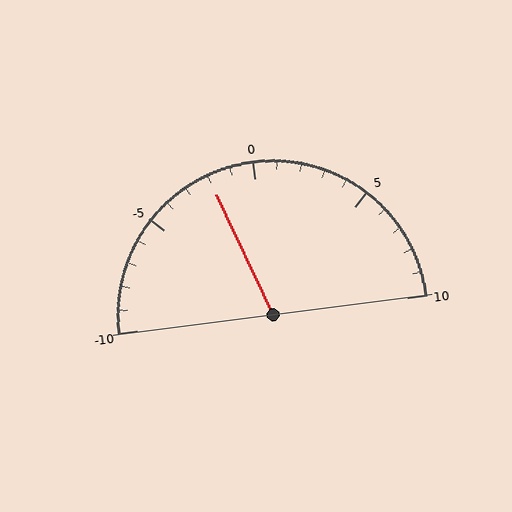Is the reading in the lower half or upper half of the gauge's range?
The reading is in the lower half of the range (-10 to 10).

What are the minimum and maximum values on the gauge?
The gauge ranges from -10 to 10.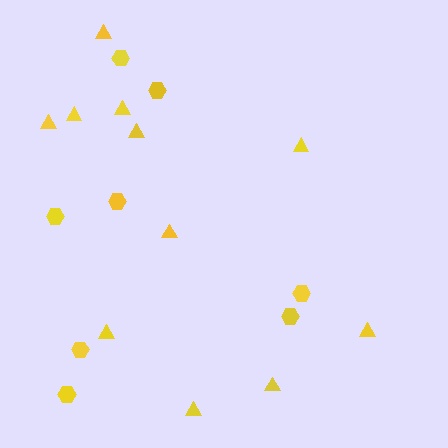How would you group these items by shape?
There are 2 groups: one group of hexagons (8) and one group of triangles (11).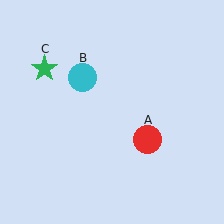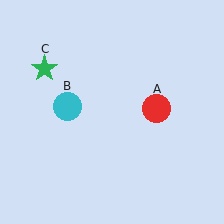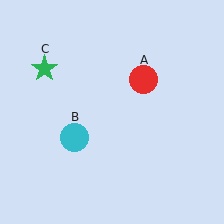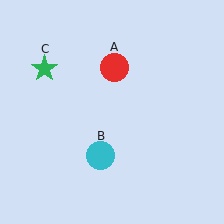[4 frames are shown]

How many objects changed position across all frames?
2 objects changed position: red circle (object A), cyan circle (object B).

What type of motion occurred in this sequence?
The red circle (object A), cyan circle (object B) rotated counterclockwise around the center of the scene.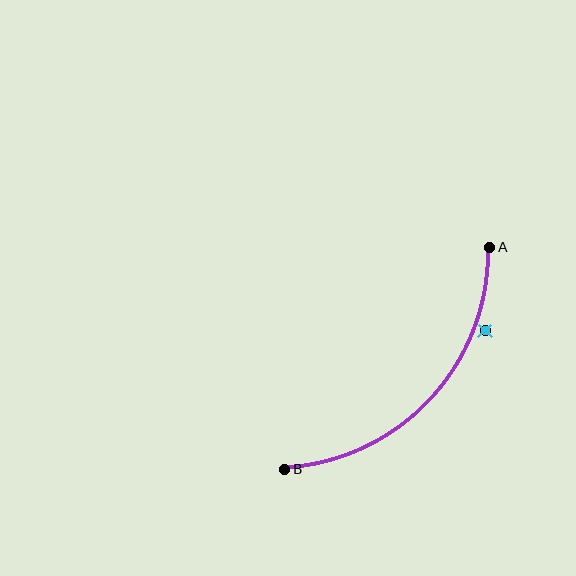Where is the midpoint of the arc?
The arc midpoint is the point on the curve farthest from the straight line joining A and B. It sits below and to the right of that line.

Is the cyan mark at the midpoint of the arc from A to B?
No — the cyan mark does not lie on the arc at all. It sits slightly outside the curve.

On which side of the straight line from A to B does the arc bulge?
The arc bulges below and to the right of the straight line connecting A and B.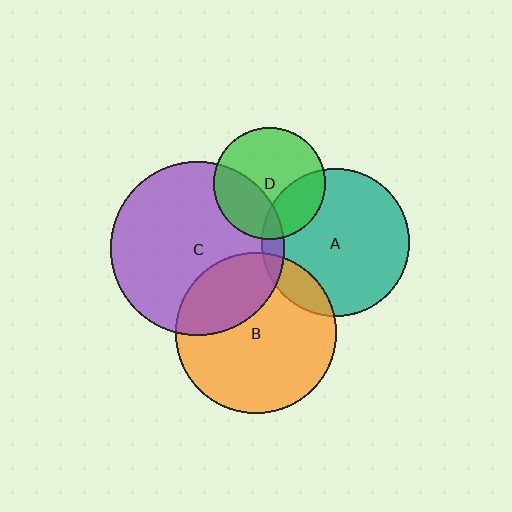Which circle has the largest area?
Circle C (purple).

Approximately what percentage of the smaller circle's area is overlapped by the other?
Approximately 35%.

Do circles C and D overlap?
Yes.